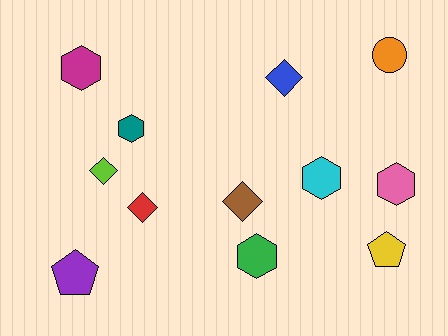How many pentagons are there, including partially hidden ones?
There are 2 pentagons.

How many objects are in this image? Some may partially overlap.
There are 12 objects.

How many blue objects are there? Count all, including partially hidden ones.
There is 1 blue object.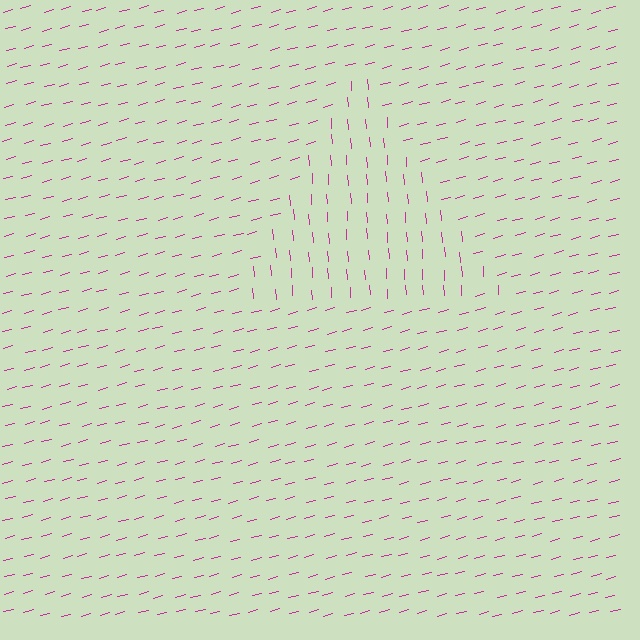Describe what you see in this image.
The image is filled with small magenta line segments. A triangle region in the image has lines oriented differently from the surrounding lines, creating a visible texture boundary.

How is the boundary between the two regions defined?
The boundary is defined purely by a change in line orientation (approximately 78 degrees difference). All lines are the same color and thickness.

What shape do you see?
I see a triangle.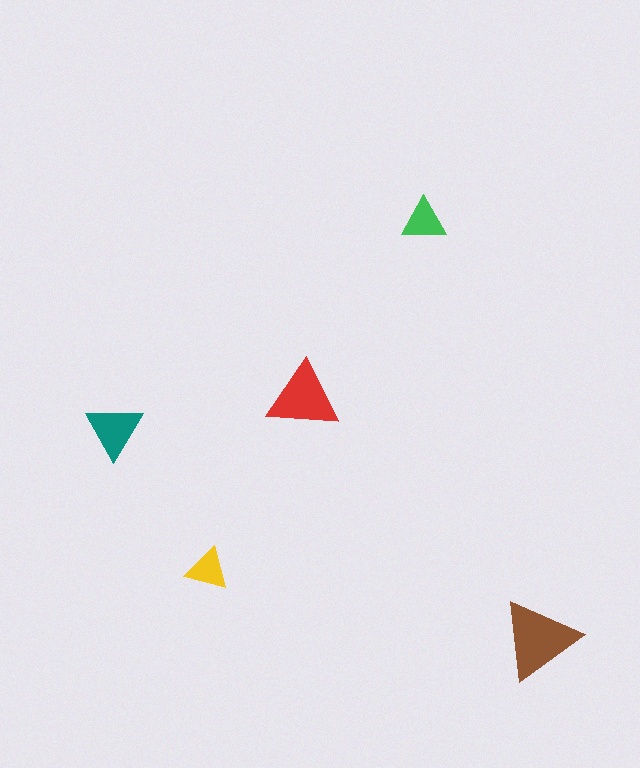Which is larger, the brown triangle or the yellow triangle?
The brown one.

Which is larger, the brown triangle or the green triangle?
The brown one.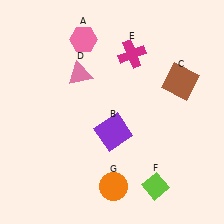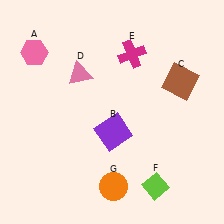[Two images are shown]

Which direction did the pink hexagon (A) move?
The pink hexagon (A) moved left.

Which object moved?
The pink hexagon (A) moved left.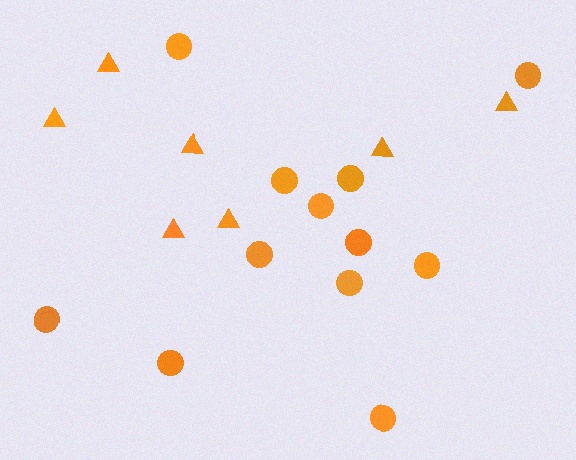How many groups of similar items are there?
There are 2 groups: one group of circles (12) and one group of triangles (7).